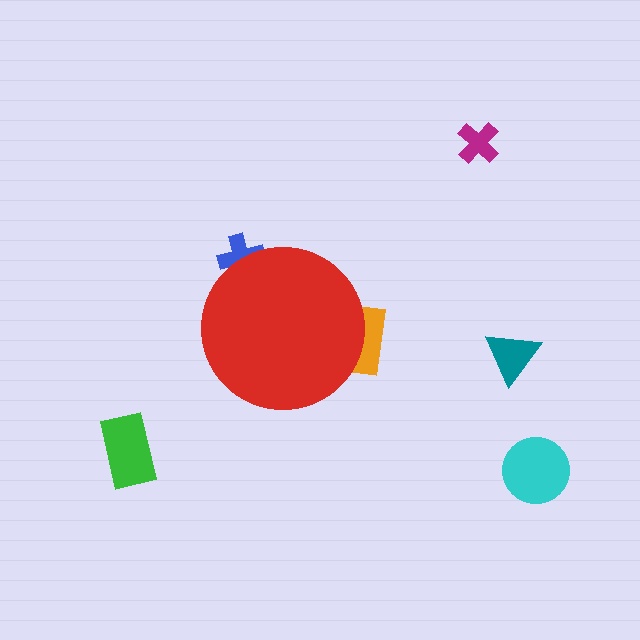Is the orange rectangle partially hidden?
Yes, the orange rectangle is partially hidden behind the red circle.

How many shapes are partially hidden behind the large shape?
2 shapes are partially hidden.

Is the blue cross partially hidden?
Yes, the blue cross is partially hidden behind the red circle.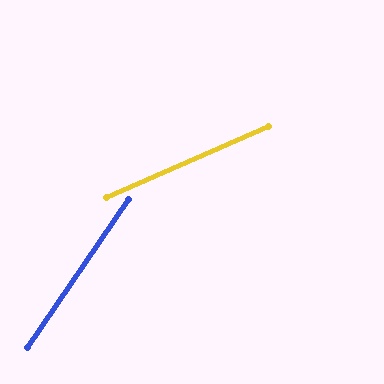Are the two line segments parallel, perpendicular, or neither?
Neither parallel nor perpendicular — they differ by about 32°.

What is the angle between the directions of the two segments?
Approximately 32 degrees.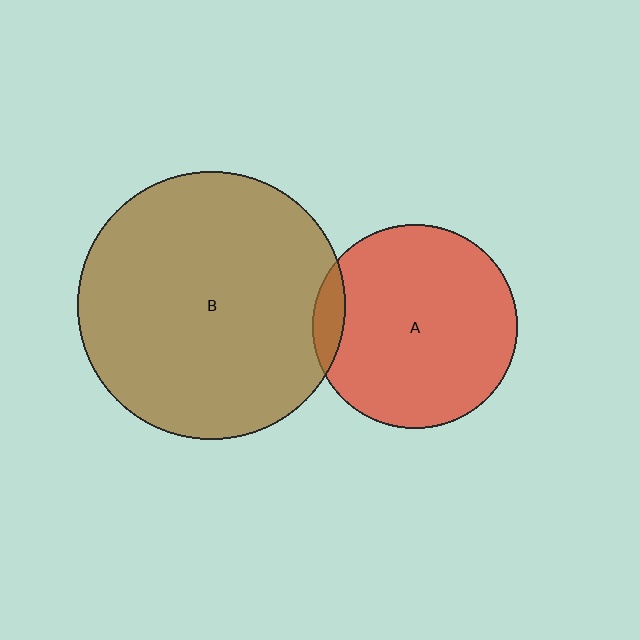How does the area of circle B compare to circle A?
Approximately 1.7 times.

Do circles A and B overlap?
Yes.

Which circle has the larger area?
Circle B (brown).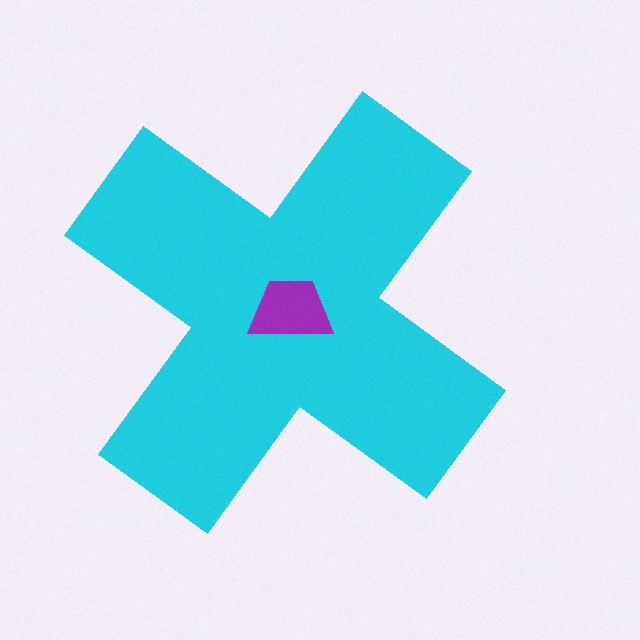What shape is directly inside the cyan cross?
The purple trapezoid.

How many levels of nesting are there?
2.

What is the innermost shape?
The purple trapezoid.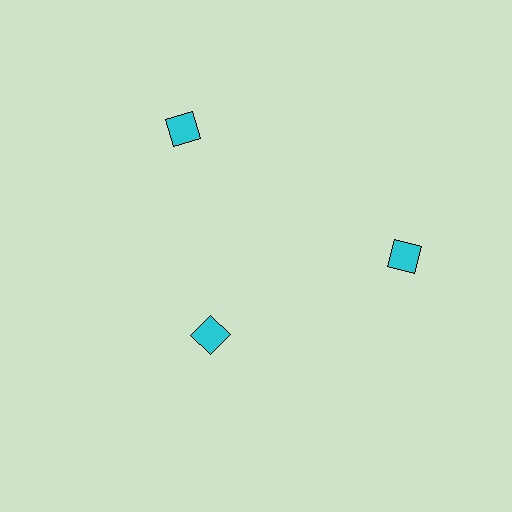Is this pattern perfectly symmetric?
No. The 3 cyan diamonds are arranged in a ring, but one element near the 7 o'clock position is pulled inward toward the center, breaking the 3-fold rotational symmetry.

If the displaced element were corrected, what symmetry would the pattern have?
It would have 3-fold rotational symmetry — the pattern would map onto itself every 120 degrees.